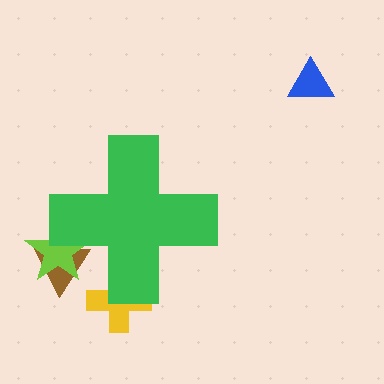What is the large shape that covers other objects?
A green cross.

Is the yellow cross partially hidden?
Yes, the yellow cross is partially hidden behind the green cross.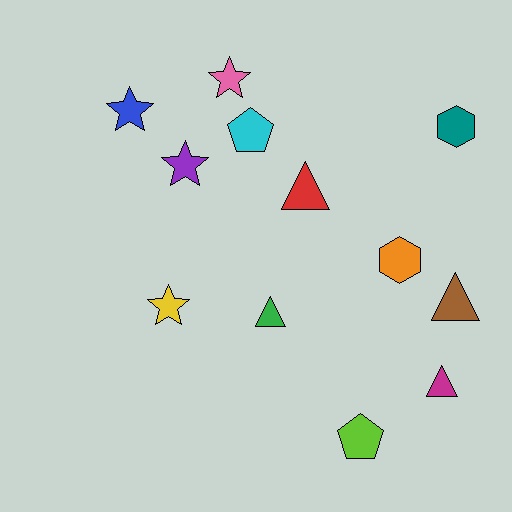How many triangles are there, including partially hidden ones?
There are 4 triangles.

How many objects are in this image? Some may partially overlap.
There are 12 objects.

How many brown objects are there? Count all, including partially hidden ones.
There is 1 brown object.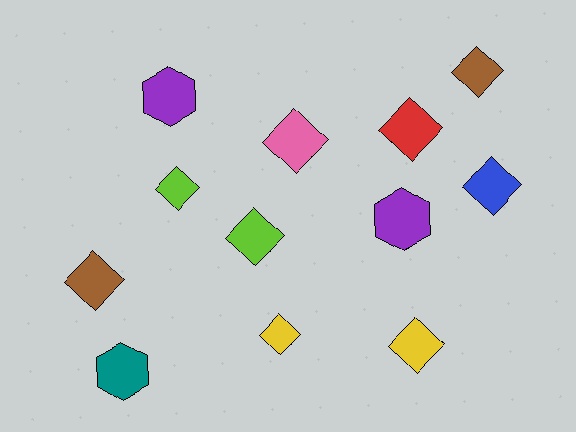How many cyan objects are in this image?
There are no cyan objects.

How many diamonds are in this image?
There are 9 diamonds.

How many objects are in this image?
There are 12 objects.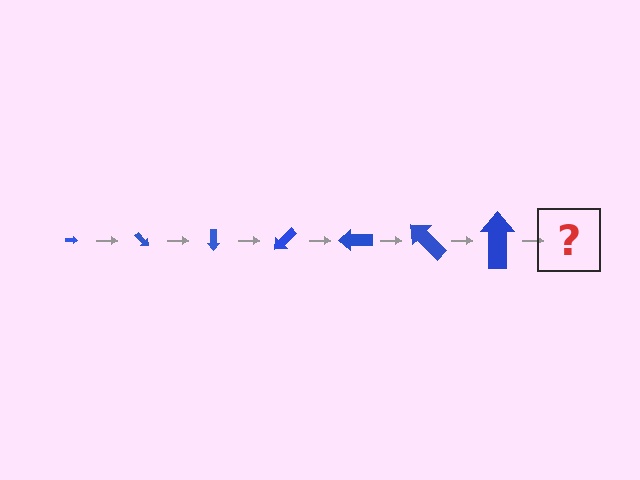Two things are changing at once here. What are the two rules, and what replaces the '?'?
The two rules are that the arrow grows larger each step and it rotates 45 degrees each step. The '?' should be an arrow, larger than the previous one and rotated 315 degrees from the start.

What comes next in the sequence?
The next element should be an arrow, larger than the previous one and rotated 315 degrees from the start.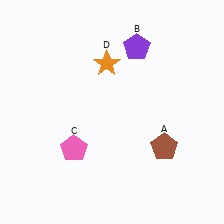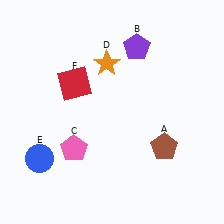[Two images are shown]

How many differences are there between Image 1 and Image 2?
There are 2 differences between the two images.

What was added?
A blue circle (E), a red square (F) were added in Image 2.